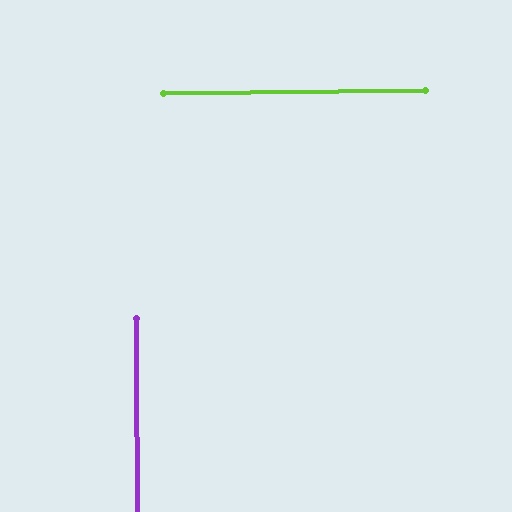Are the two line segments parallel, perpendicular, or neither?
Perpendicular — they meet at approximately 90°.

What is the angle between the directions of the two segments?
Approximately 90 degrees.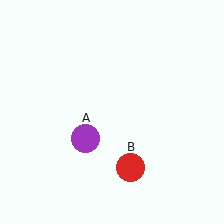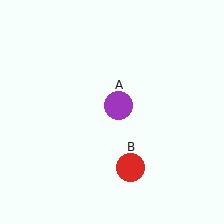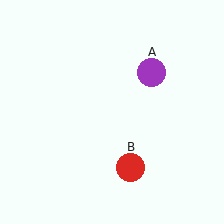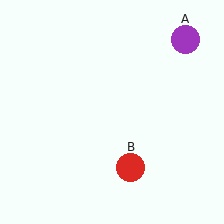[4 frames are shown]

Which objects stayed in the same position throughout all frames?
Red circle (object B) remained stationary.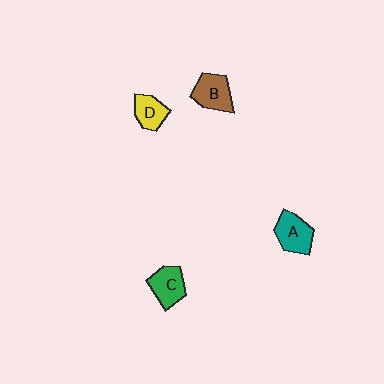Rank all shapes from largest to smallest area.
From largest to smallest: A (teal), B (brown), C (green), D (yellow).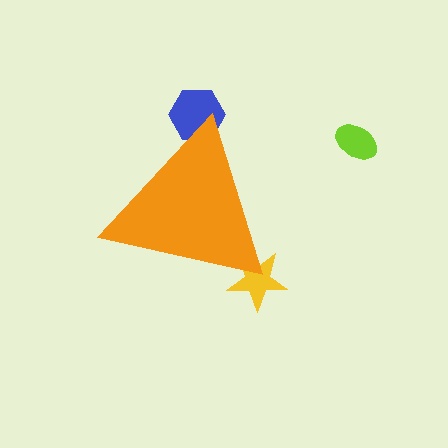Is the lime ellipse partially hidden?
No, the lime ellipse is fully visible.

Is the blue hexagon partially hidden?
Yes, the blue hexagon is partially hidden behind the orange triangle.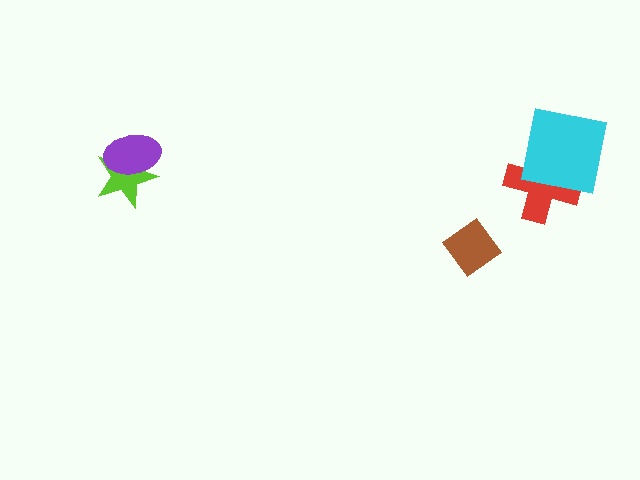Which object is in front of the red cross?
The cyan square is in front of the red cross.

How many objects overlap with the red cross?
1 object overlaps with the red cross.